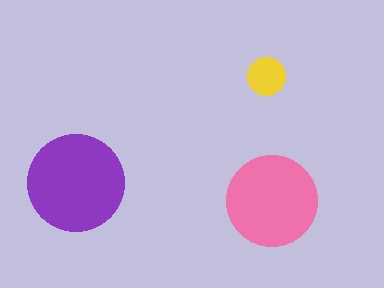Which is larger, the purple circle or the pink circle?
The purple one.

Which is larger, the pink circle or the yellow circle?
The pink one.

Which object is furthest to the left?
The purple circle is leftmost.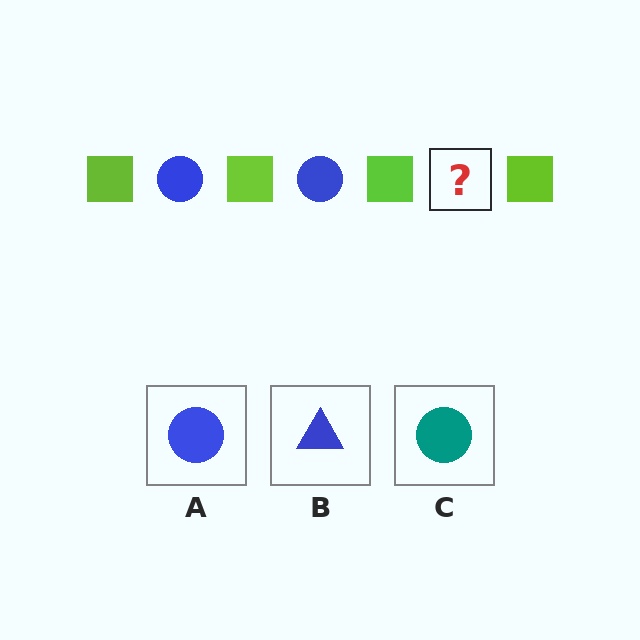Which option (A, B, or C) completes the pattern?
A.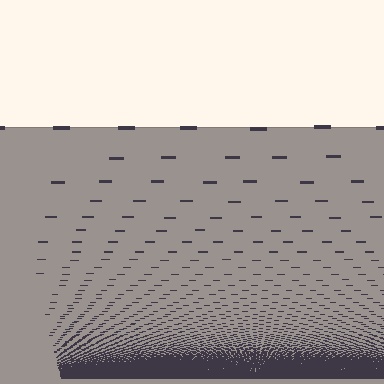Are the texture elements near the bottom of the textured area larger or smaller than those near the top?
Smaller. The gradient is inverted — elements near the bottom are smaller and denser.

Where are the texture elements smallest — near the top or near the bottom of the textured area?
Near the bottom.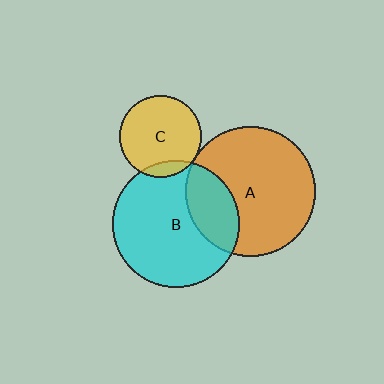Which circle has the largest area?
Circle A (orange).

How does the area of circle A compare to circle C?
Approximately 2.5 times.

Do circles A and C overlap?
Yes.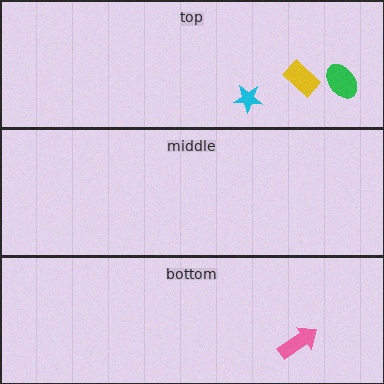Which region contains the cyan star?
The top region.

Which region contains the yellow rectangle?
The top region.